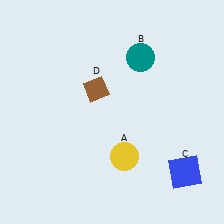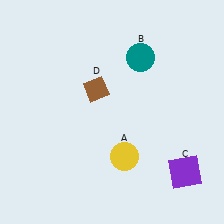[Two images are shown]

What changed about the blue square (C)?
In Image 1, C is blue. In Image 2, it changed to purple.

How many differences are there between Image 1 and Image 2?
There is 1 difference between the two images.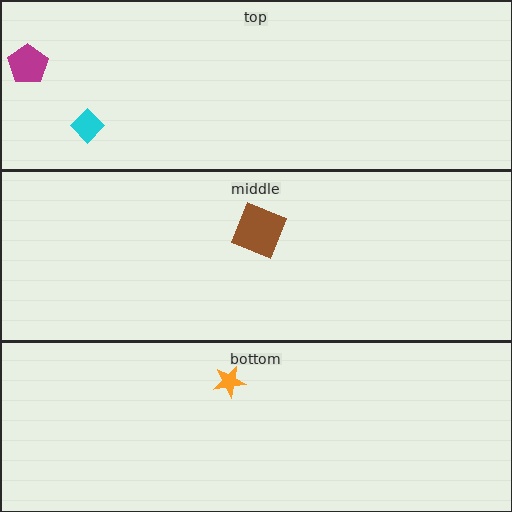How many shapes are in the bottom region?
1.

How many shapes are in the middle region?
1.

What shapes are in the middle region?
The brown square.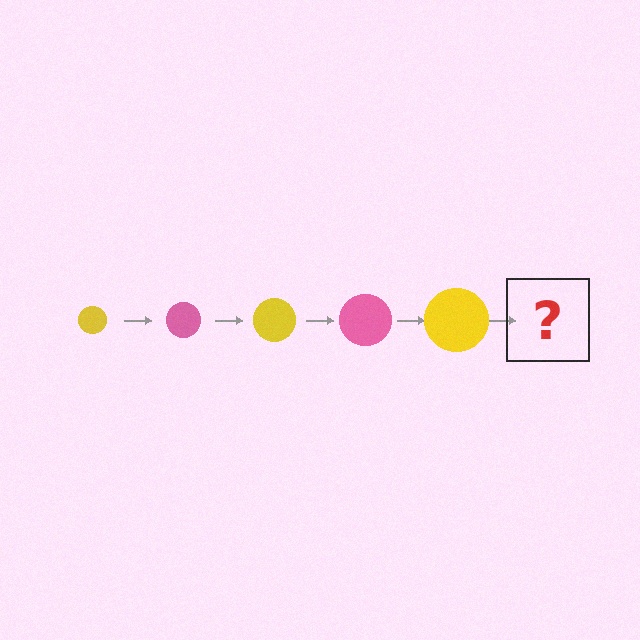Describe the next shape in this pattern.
It should be a pink circle, larger than the previous one.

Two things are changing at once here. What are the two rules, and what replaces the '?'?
The two rules are that the circle grows larger each step and the color cycles through yellow and pink. The '?' should be a pink circle, larger than the previous one.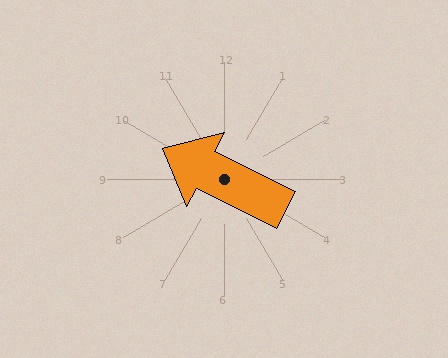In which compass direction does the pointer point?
Northwest.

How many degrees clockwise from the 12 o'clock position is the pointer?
Approximately 297 degrees.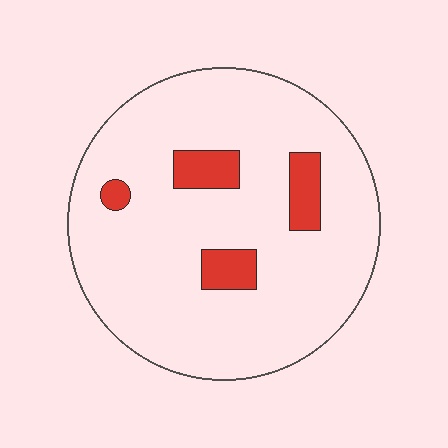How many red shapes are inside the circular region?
4.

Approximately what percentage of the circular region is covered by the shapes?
Approximately 10%.